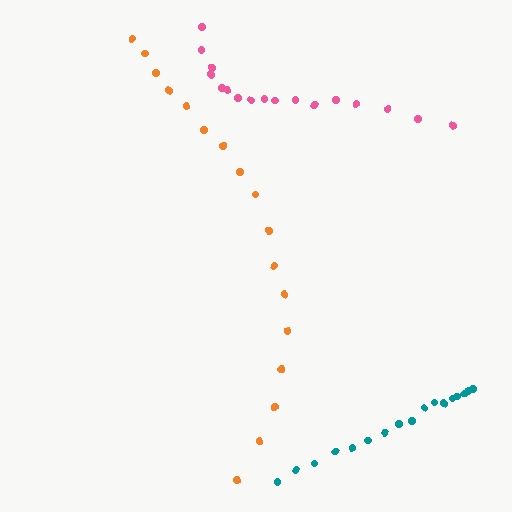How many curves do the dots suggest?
There are 3 distinct paths.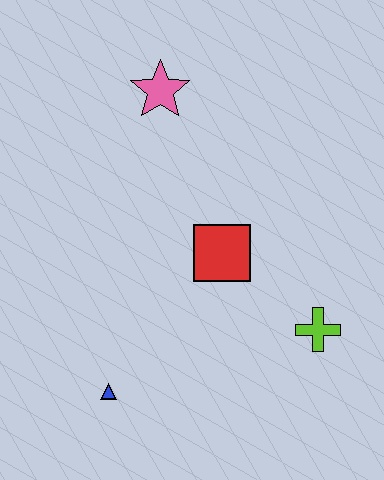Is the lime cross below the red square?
Yes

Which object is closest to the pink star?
The red square is closest to the pink star.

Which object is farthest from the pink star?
The blue triangle is farthest from the pink star.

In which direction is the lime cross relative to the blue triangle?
The lime cross is to the right of the blue triangle.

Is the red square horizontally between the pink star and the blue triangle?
No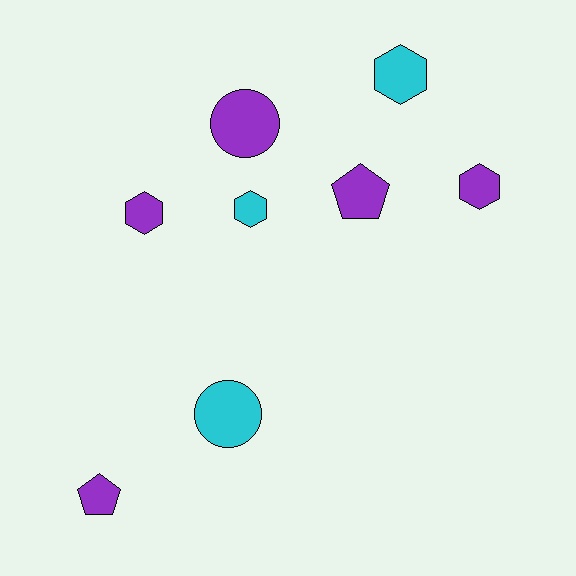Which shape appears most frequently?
Hexagon, with 4 objects.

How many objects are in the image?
There are 8 objects.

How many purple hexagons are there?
There are 2 purple hexagons.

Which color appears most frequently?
Purple, with 5 objects.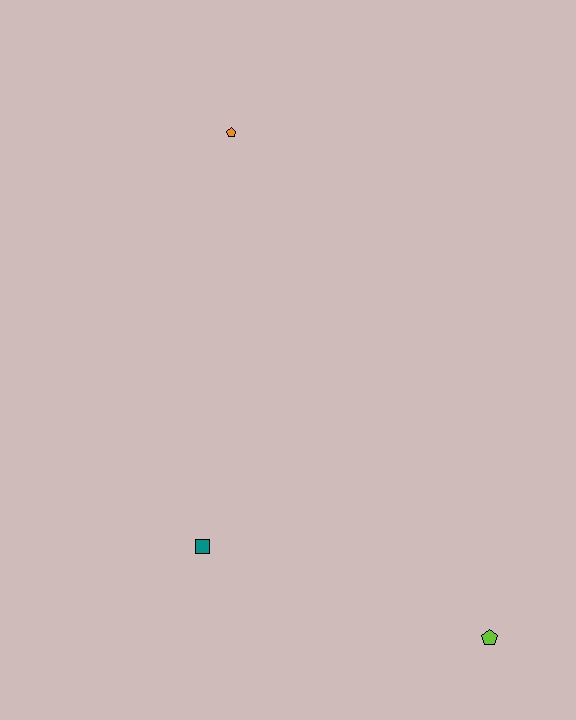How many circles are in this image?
There are no circles.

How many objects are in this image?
There are 3 objects.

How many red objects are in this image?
There are no red objects.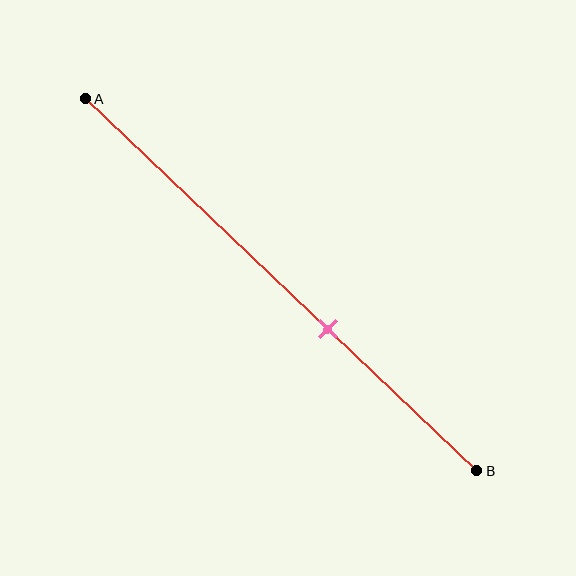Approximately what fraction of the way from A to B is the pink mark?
The pink mark is approximately 60% of the way from A to B.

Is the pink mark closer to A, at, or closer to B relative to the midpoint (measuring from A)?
The pink mark is closer to point B than the midpoint of segment AB.